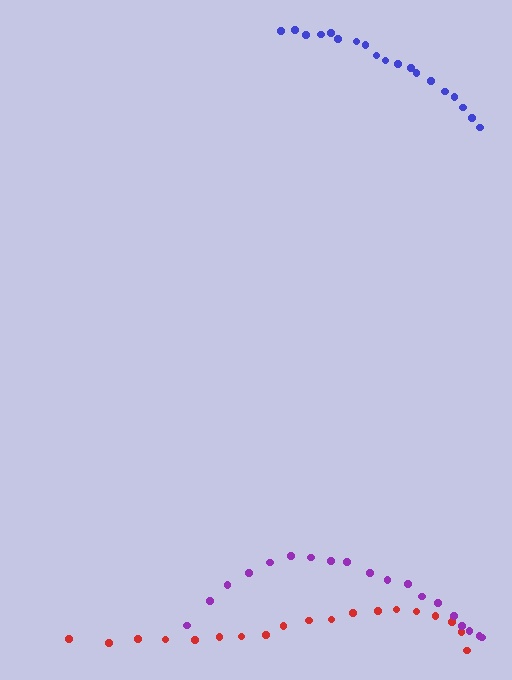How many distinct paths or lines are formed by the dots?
There are 3 distinct paths.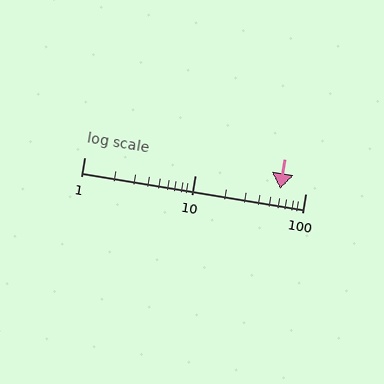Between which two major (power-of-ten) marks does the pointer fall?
The pointer is between 10 and 100.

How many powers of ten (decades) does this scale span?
The scale spans 2 decades, from 1 to 100.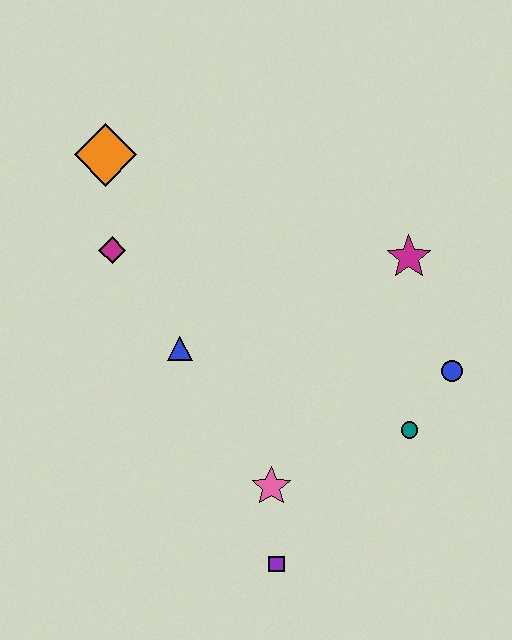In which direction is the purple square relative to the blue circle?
The purple square is below the blue circle.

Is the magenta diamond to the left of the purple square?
Yes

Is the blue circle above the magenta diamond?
No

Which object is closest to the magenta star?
The blue circle is closest to the magenta star.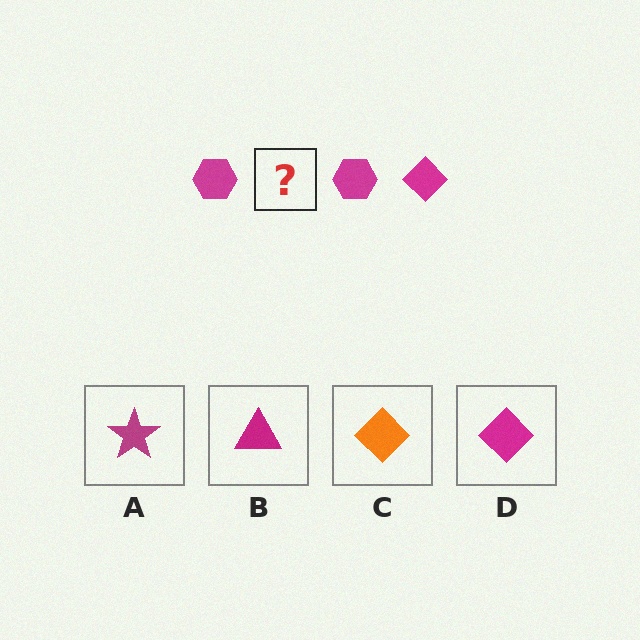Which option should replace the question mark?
Option D.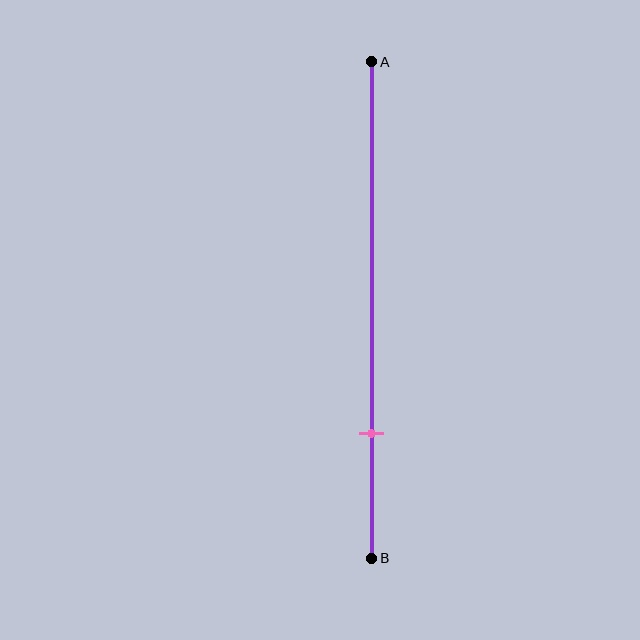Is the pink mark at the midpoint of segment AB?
No, the mark is at about 75% from A, not at the 50% midpoint.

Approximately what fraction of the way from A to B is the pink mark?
The pink mark is approximately 75% of the way from A to B.